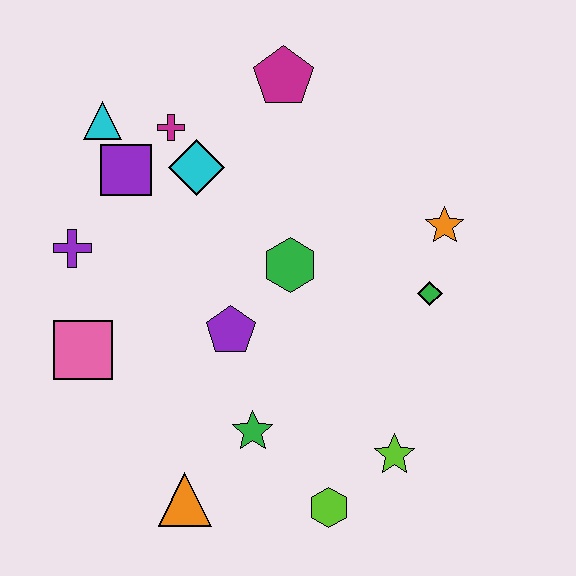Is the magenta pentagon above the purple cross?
Yes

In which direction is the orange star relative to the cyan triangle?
The orange star is to the right of the cyan triangle.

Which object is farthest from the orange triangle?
The magenta pentagon is farthest from the orange triangle.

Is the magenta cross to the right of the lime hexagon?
No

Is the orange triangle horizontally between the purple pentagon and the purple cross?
Yes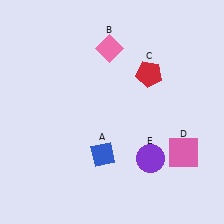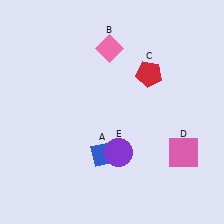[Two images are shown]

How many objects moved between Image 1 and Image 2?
1 object moved between the two images.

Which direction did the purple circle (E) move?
The purple circle (E) moved left.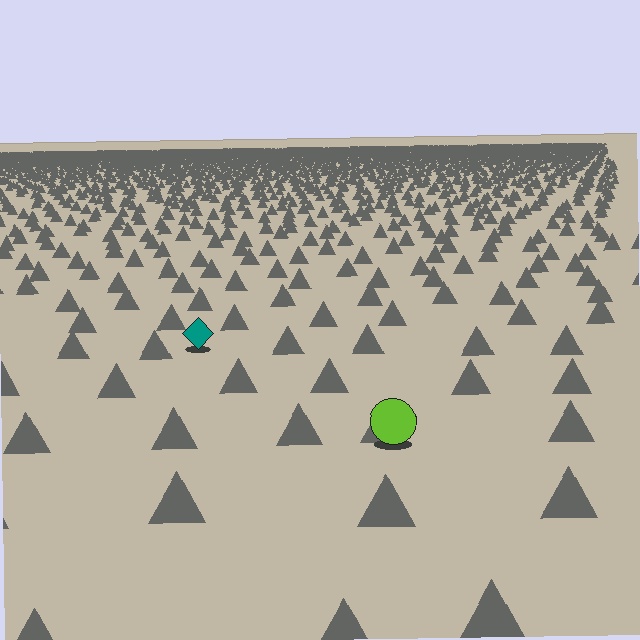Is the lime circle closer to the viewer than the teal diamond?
Yes. The lime circle is closer — you can tell from the texture gradient: the ground texture is coarser near it.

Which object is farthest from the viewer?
The teal diamond is farthest from the viewer. It appears smaller and the ground texture around it is denser.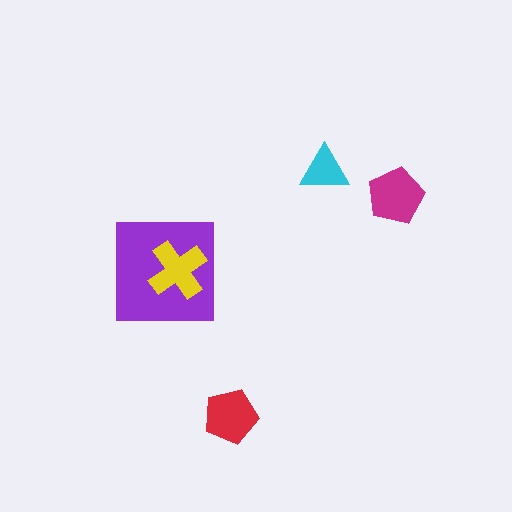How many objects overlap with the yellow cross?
1 object overlaps with the yellow cross.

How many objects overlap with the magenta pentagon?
0 objects overlap with the magenta pentagon.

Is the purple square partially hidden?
Yes, it is partially covered by another shape.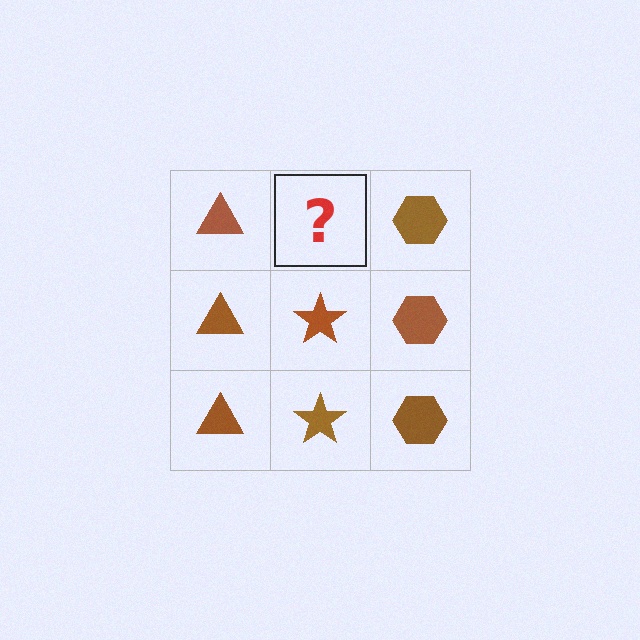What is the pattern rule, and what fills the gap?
The rule is that each column has a consistent shape. The gap should be filled with a brown star.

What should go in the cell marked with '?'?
The missing cell should contain a brown star.